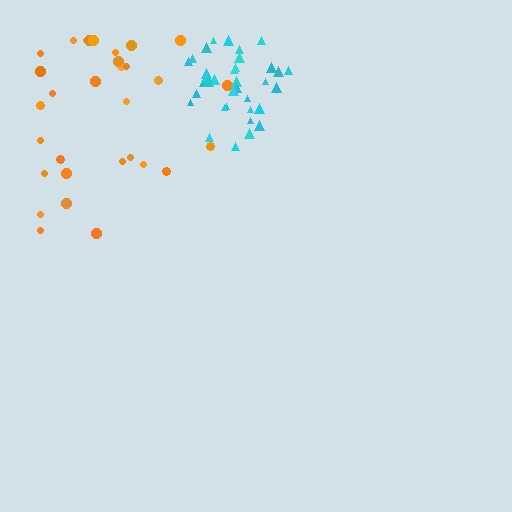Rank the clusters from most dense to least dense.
cyan, orange.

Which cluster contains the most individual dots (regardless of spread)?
Cyan (35).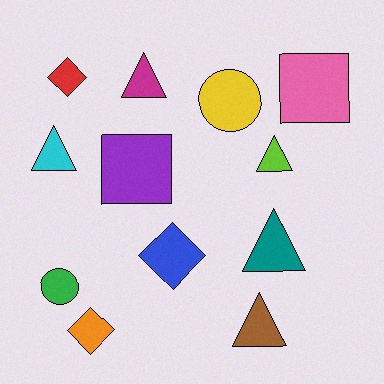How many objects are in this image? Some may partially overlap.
There are 12 objects.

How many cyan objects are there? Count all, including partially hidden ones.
There is 1 cyan object.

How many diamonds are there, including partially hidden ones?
There are 3 diamonds.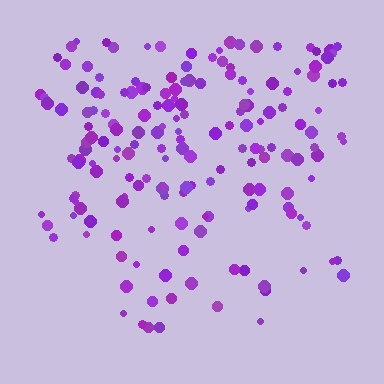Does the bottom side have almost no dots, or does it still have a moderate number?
Still a moderate number, just noticeably fewer than the top.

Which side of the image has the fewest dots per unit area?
The bottom.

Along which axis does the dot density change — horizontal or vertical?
Vertical.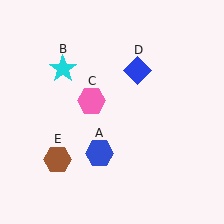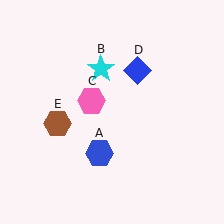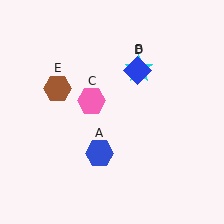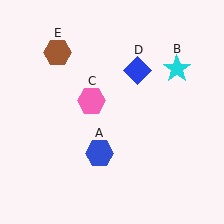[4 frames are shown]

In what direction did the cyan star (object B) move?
The cyan star (object B) moved right.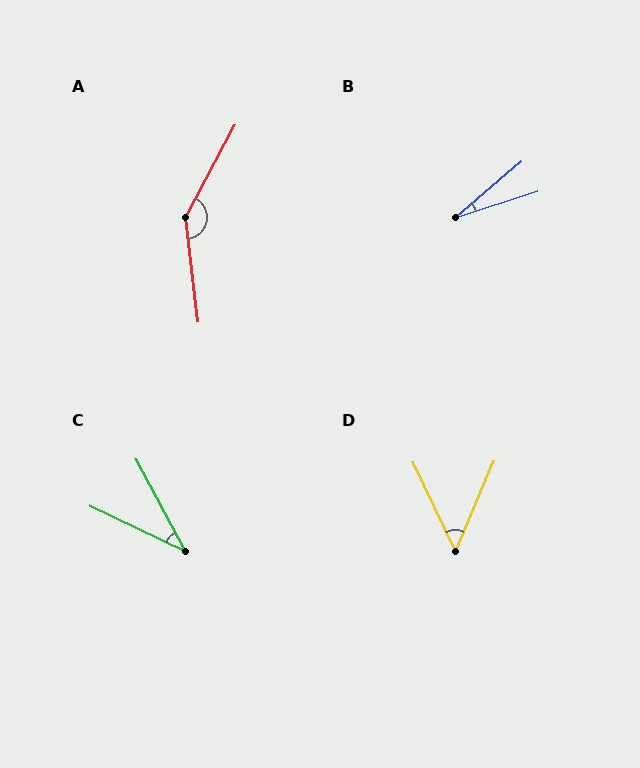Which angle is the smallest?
B, at approximately 23 degrees.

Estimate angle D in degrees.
Approximately 49 degrees.